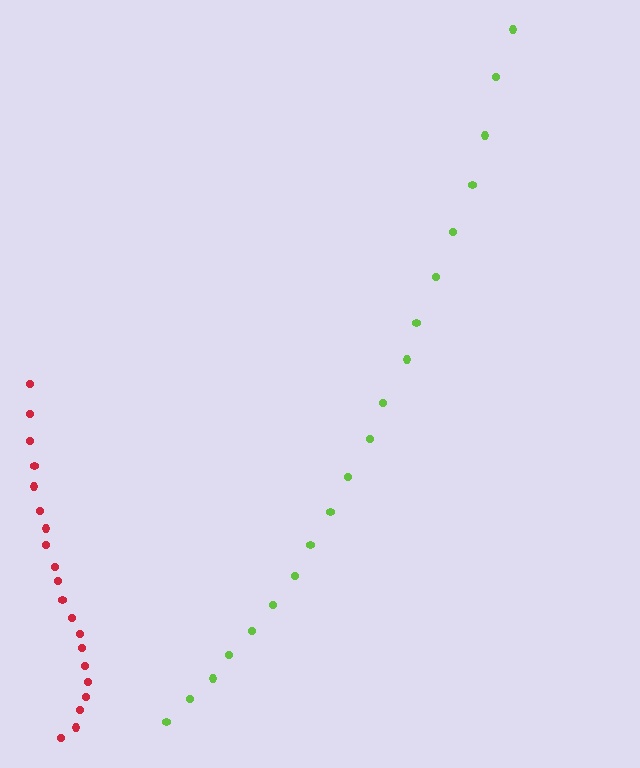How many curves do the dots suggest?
There are 2 distinct paths.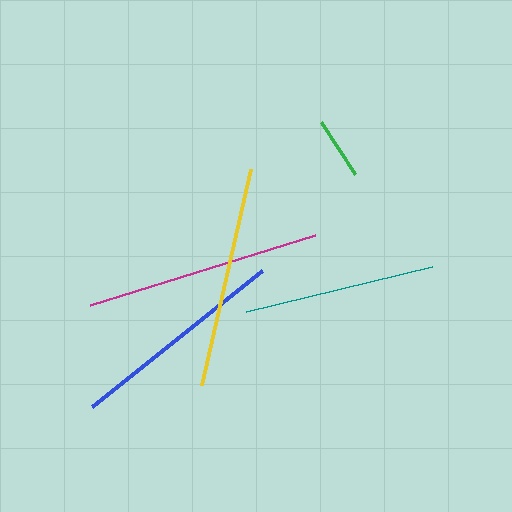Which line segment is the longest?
The magenta line is the longest at approximately 236 pixels.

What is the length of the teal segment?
The teal segment is approximately 191 pixels long.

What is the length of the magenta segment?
The magenta segment is approximately 236 pixels long.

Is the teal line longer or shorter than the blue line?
The blue line is longer than the teal line.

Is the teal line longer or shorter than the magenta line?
The magenta line is longer than the teal line.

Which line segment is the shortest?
The green line is the shortest at approximately 63 pixels.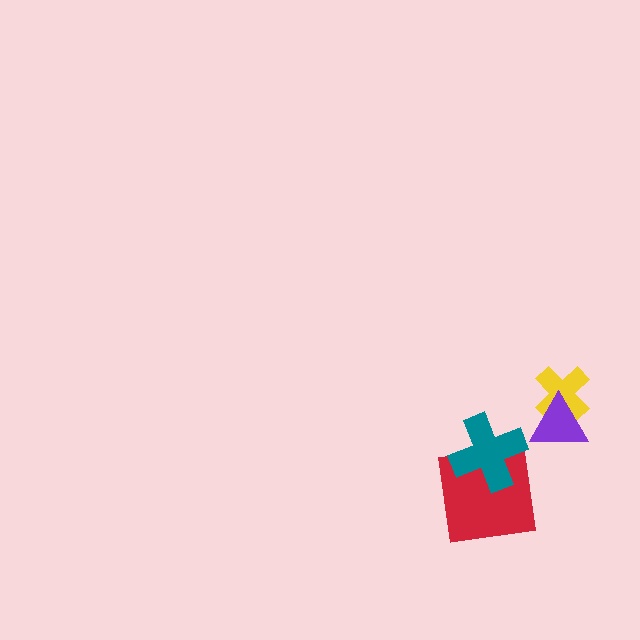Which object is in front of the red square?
The teal cross is in front of the red square.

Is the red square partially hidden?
Yes, it is partially covered by another shape.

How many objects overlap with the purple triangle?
1 object overlaps with the purple triangle.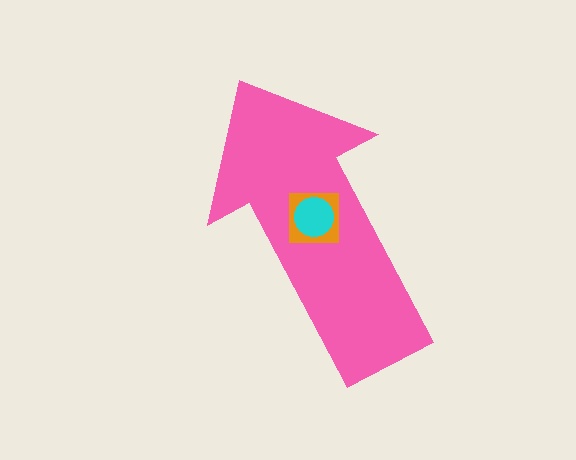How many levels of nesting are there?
3.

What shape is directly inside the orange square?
The cyan circle.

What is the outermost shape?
The pink arrow.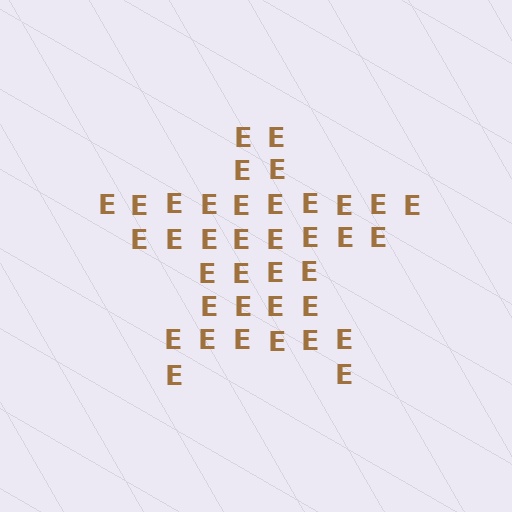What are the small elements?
The small elements are letter E's.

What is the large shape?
The large shape is a star.